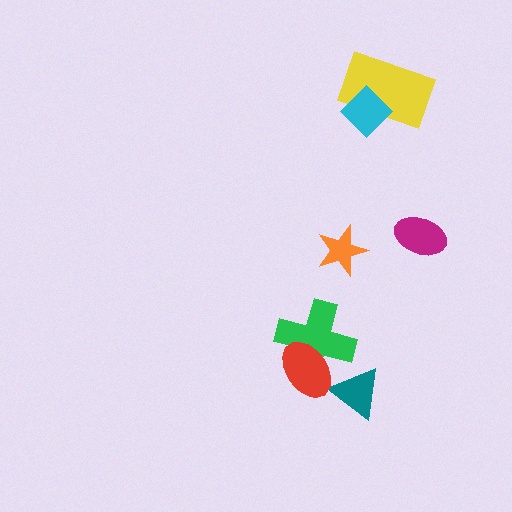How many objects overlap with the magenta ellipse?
0 objects overlap with the magenta ellipse.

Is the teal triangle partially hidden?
Yes, it is partially covered by another shape.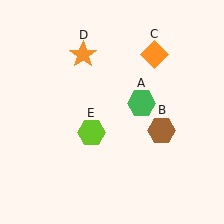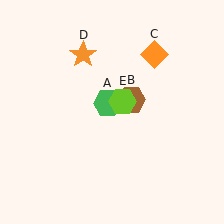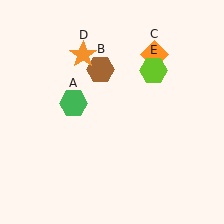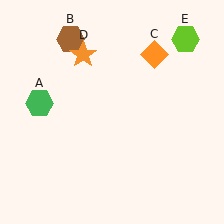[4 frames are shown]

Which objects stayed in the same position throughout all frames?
Orange diamond (object C) and orange star (object D) remained stationary.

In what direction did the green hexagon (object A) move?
The green hexagon (object A) moved left.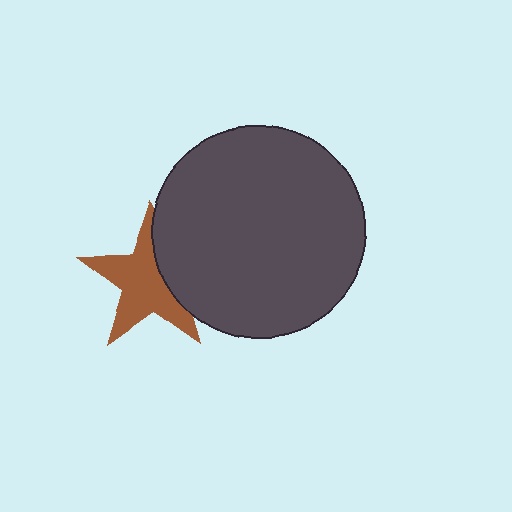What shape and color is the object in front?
The object in front is a dark gray circle.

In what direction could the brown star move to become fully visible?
The brown star could move left. That would shift it out from behind the dark gray circle entirely.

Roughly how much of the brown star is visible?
Most of it is visible (roughly 69%).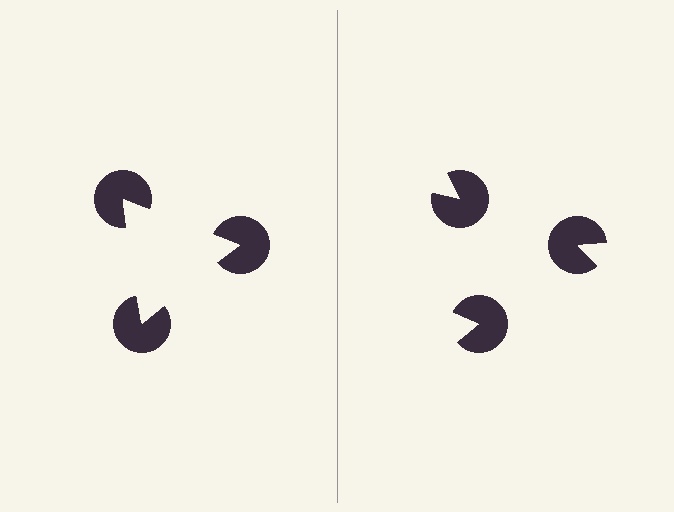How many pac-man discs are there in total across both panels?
6 — 3 on each side.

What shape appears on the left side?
An illusory triangle.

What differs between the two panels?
The pac-man discs are positioned identically on both sides; only the wedge orientations differ. On the left they align to a triangle; on the right they are misaligned.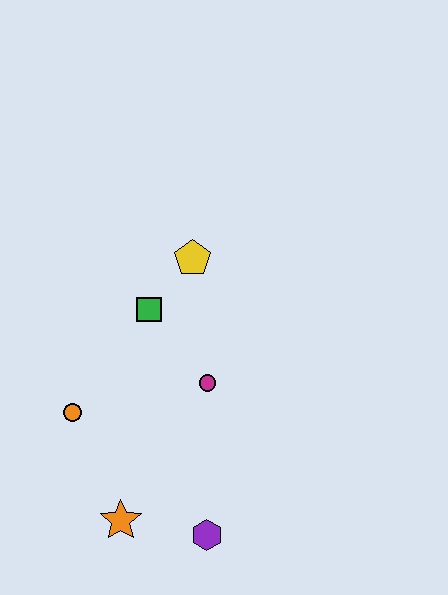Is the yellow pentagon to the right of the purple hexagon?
No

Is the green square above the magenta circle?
Yes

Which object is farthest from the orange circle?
The yellow pentagon is farthest from the orange circle.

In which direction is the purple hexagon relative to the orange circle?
The purple hexagon is to the right of the orange circle.